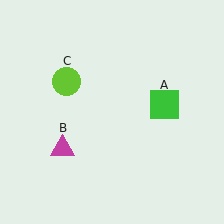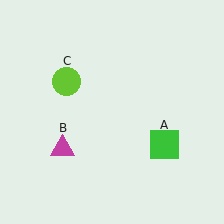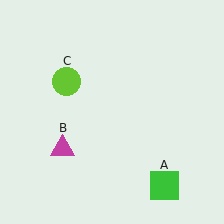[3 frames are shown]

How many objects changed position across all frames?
1 object changed position: green square (object A).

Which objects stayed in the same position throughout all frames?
Magenta triangle (object B) and lime circle (object C) remained stationary.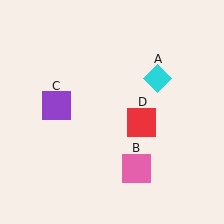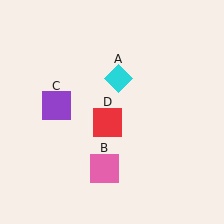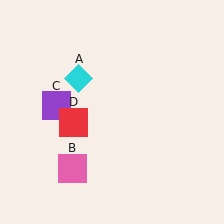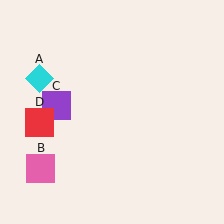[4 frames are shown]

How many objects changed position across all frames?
3 objects changed position: cyan diamond (object A), pink square (object B), red square (object D).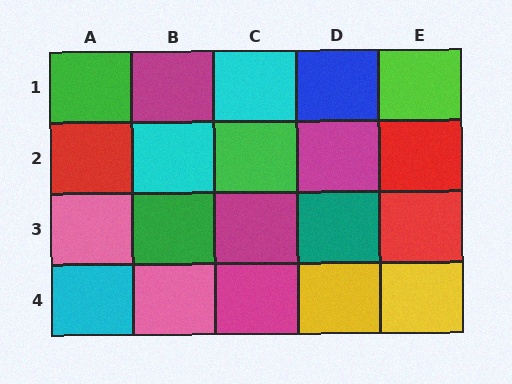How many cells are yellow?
2 cells are yellow.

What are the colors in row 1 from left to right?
Green, magenta, cyan, blue, lime.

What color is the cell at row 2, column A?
Red.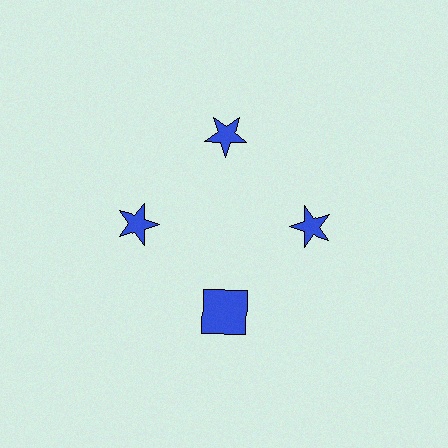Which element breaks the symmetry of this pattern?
The blue square at roughly the 6 o'clock position breaks the symmetry. All other shapes are blue stars.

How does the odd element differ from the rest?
It has a different shape: square instead of star.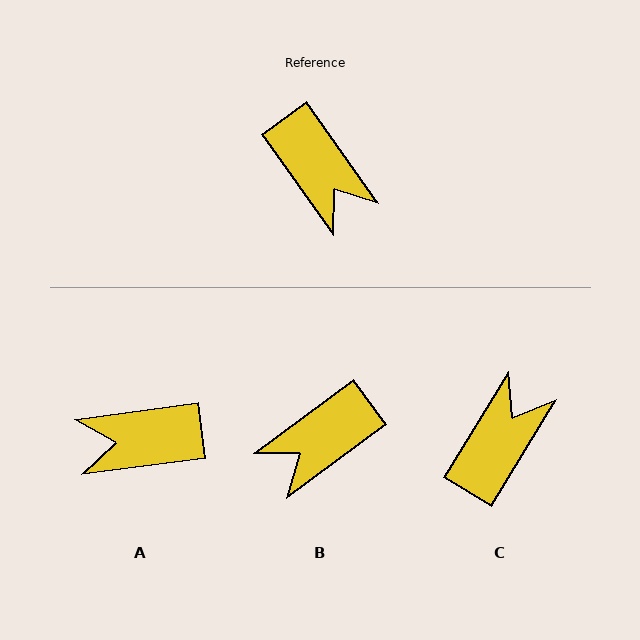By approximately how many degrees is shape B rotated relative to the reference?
Approximately 89 degrees clockwise.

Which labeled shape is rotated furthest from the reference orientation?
A, about 118 degrees away.